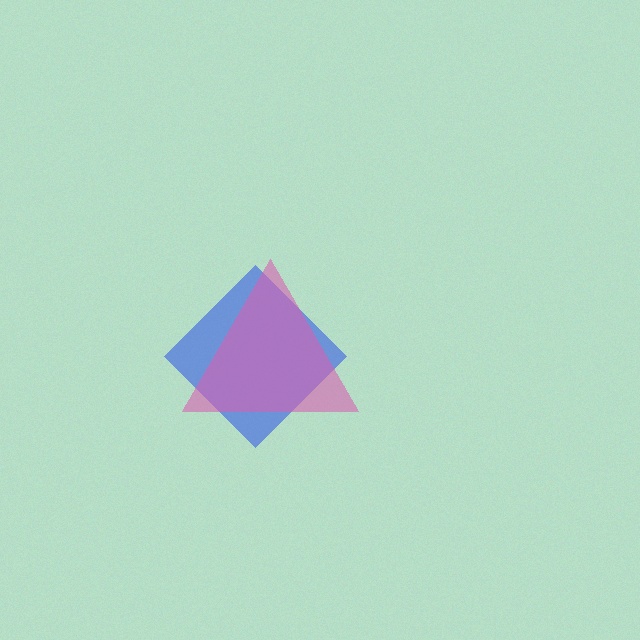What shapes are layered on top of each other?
The layered shapes are: a blue diamond, a pink triangle.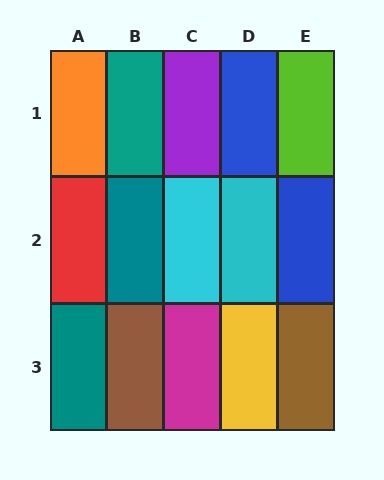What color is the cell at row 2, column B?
Teal.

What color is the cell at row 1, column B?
Teal.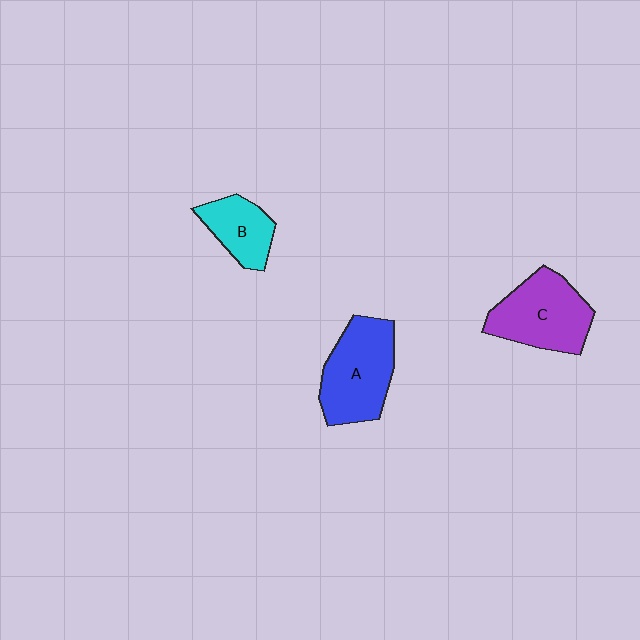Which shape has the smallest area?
Shape B (cyan).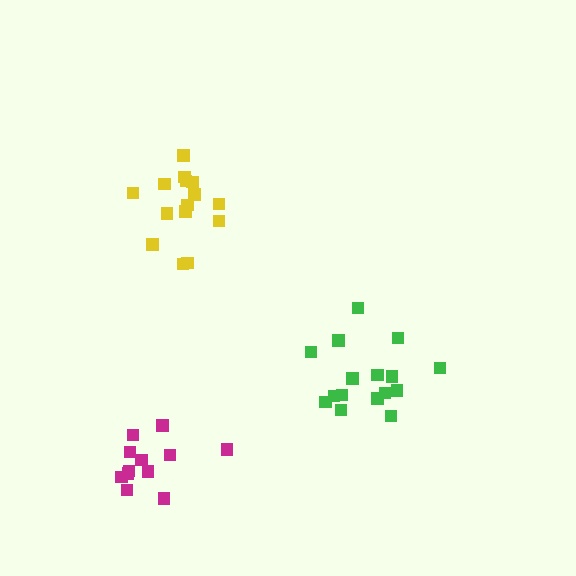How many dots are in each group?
Group 1: 15 dots, Group 2: 16 dots, Group 3: 12 dots (43 total).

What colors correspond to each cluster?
The clusters are colored: yellow, green, magenta.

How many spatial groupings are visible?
There are 3 spatial groupings.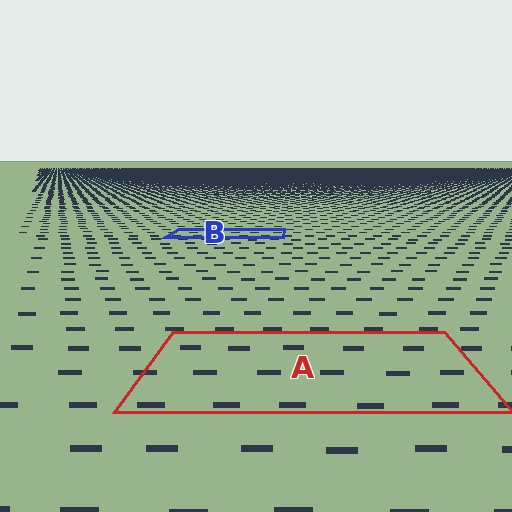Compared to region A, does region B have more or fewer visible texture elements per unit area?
Region B has more texture elements per unit area — they are packed more densely because it is farther away.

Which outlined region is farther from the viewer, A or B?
Region B is farther from the viewer — the texture elements inside it appear smaller and more densely packed.